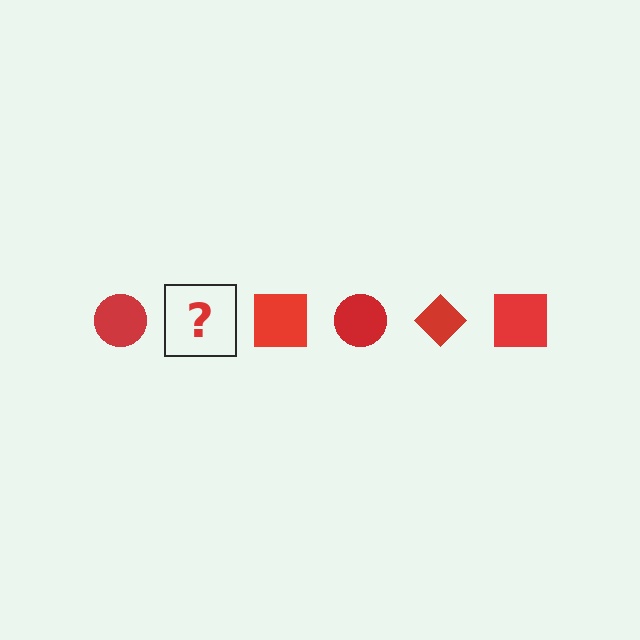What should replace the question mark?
The question mark should be replaced with a red diamond.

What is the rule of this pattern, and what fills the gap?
The rule is that the pattern cycles through circle, diamond, square shapes in red. The gap should be filled with a red diamond.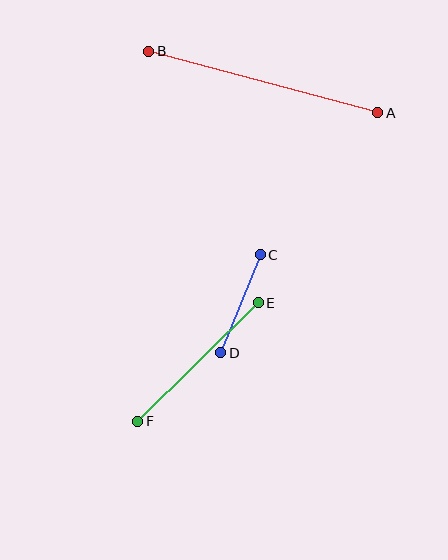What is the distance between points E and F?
The distance is approximately 169 pixels.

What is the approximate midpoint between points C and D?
The midpoint is at approximately (241, 304) pixels.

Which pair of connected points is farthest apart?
Points A and B are farthest apart.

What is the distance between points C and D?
The distance is approximately 106 pixels.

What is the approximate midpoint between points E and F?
The midpoint is at approximately (198, 362) pixels.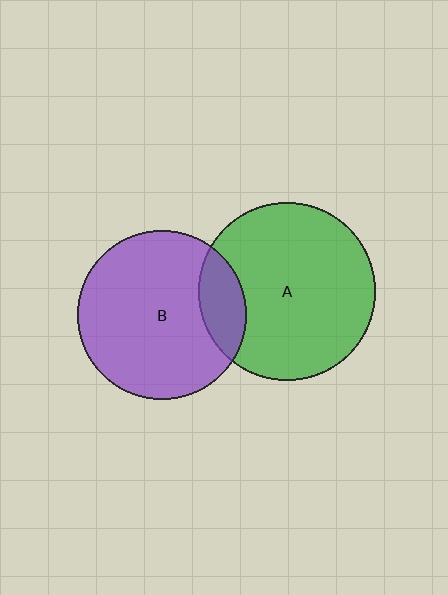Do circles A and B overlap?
Yes.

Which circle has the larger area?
Circle A (green).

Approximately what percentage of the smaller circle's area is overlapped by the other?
Approximately 15%.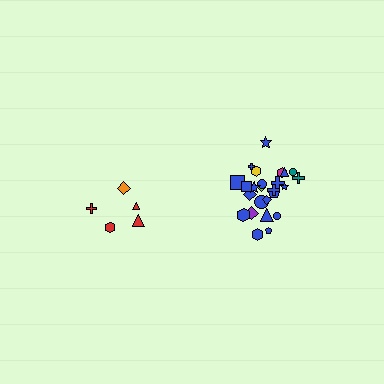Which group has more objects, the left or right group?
The right group.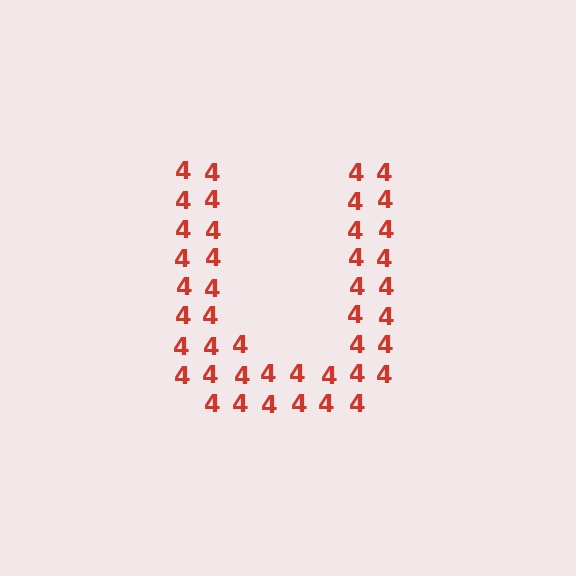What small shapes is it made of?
It is made of small digit 4's.